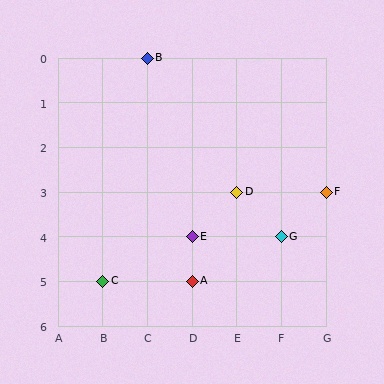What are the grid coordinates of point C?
Point C is at grid coordinates (B, 5).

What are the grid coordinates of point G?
Point G is at grid coordinates (F, 4).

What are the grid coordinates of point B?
Point B is at grid coordinates (C, 0).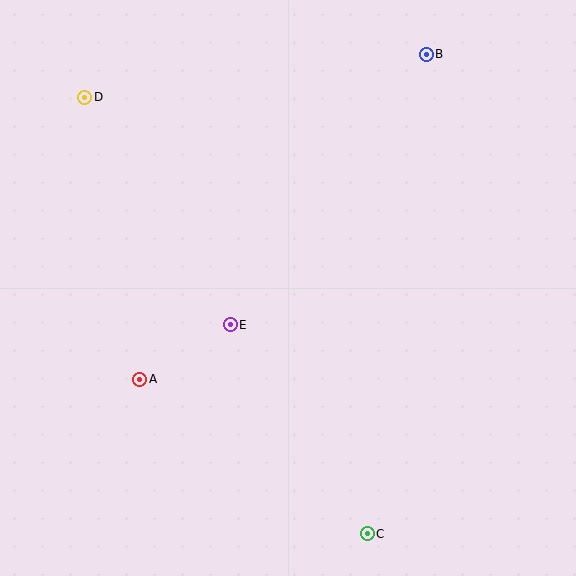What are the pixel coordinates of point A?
Point A is at (140, 379).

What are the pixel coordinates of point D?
Point D is at (84, 97).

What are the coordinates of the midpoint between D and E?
The midpoint between D and E is at (157, 211).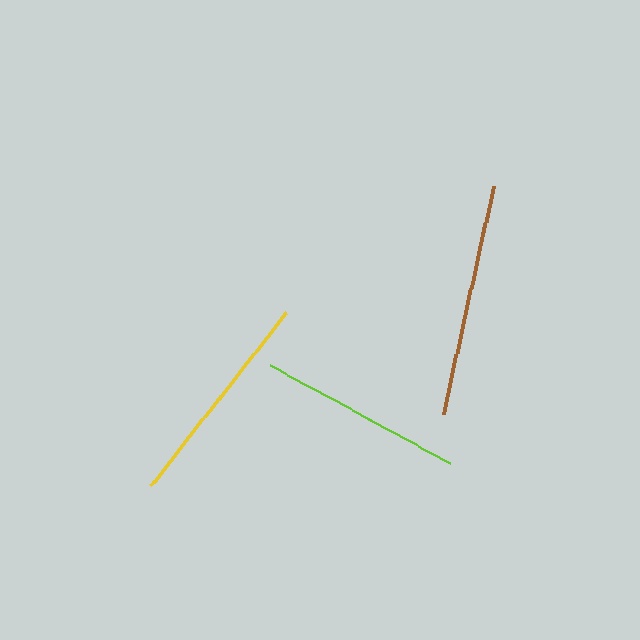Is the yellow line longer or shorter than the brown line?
The brown line is longer than the yellow line.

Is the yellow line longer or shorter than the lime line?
The yellow line is longer than the lime line.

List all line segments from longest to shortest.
From longest to shortest: brown, yellow, lime.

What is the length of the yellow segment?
The yellow segment is approximately 220 pixels long.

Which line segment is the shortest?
The lime line is the shortest at approximately 204 pixels.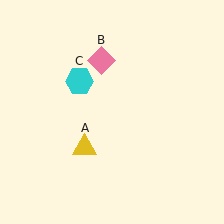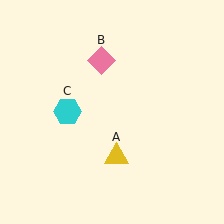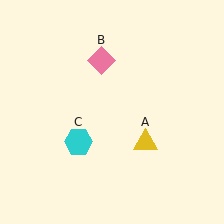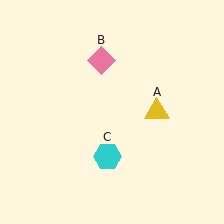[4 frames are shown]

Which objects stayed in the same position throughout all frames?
Pink diamond (object B) remained stationary.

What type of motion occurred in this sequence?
The yellow triangle (object A), cyan hexagon (object C) rotated counterclockwise around the center of the scene.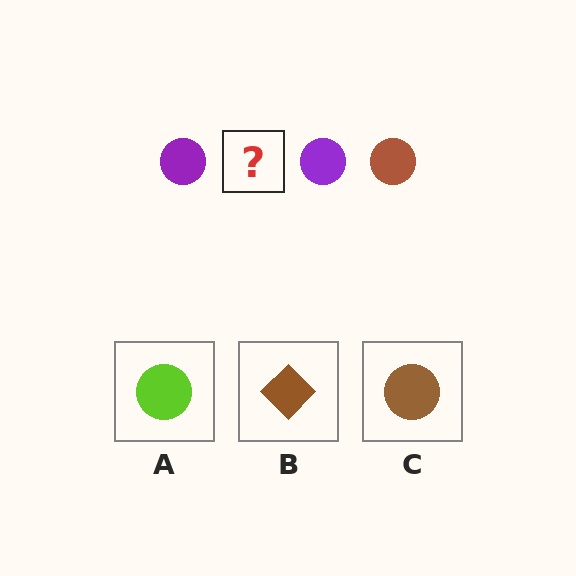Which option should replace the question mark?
Option C.